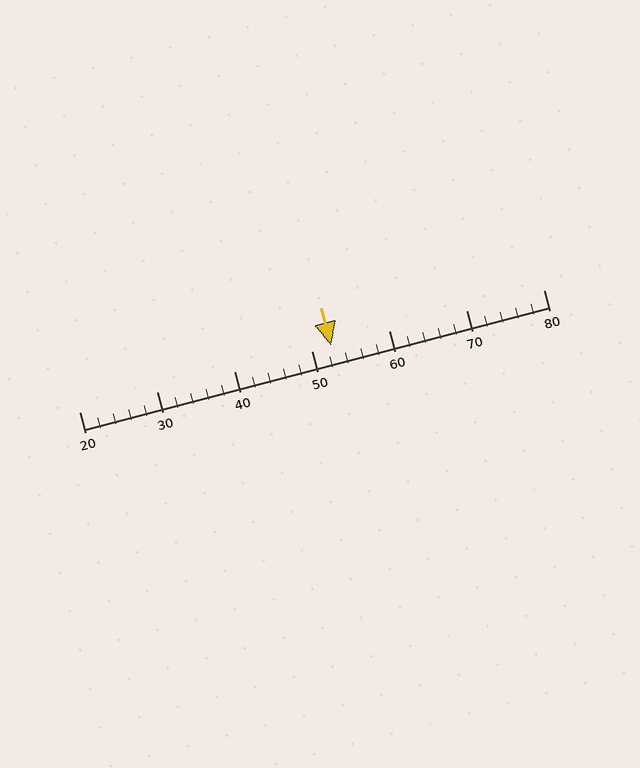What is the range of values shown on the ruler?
The ruler shows values from 20 to 80.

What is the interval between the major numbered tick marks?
The major tick marks are spaced 10 units apart.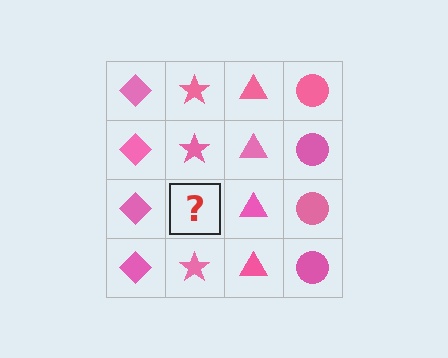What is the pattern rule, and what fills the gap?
The rule is that each column has a consistent shape. The gap should be filled with a pink star.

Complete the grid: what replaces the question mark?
The question mark should be replaced with a pink star.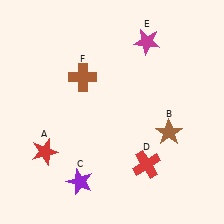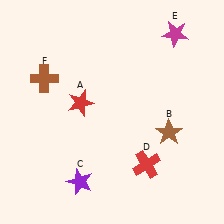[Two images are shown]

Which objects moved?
The objects that moved are: the red star (A), the magenta star (E), the brown cross (F).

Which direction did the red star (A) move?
The red star (A) moved up.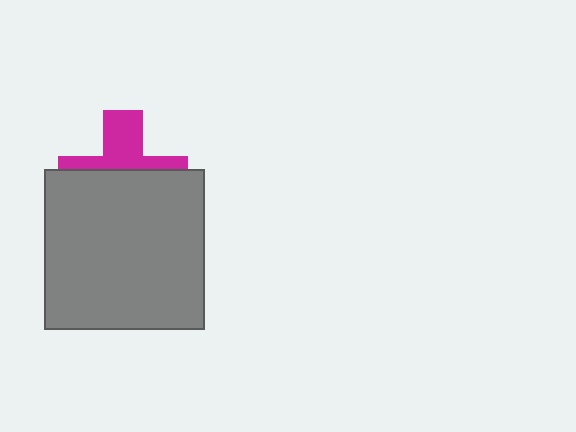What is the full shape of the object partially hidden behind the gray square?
The partially hidden object is a magenta cross.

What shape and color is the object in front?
The object in front is a gray square.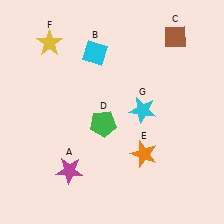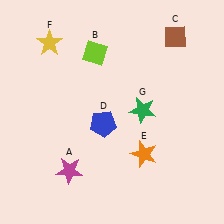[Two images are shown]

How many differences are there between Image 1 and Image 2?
There are 3 differences between the two images.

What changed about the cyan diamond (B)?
In Image 1, B is cyan. In Image 2, it changed to lime.